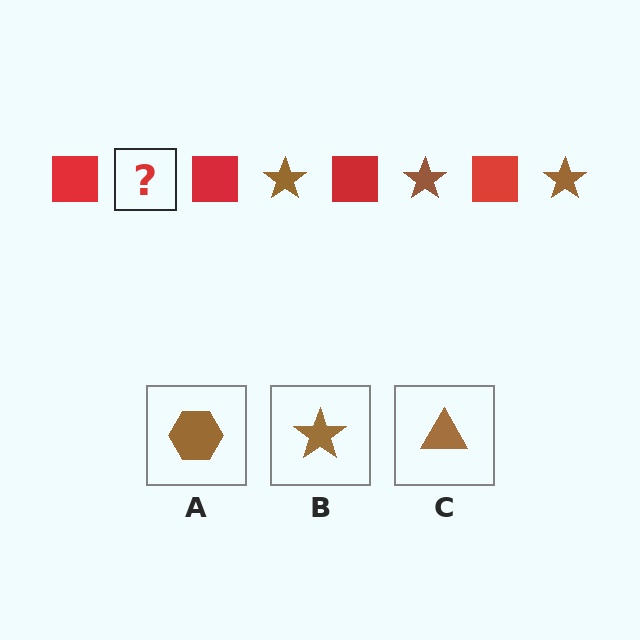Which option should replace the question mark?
Option B.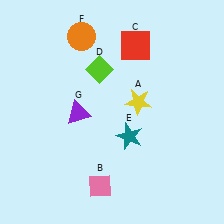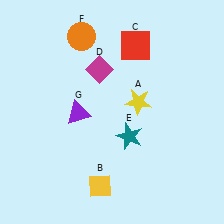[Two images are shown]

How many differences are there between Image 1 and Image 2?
There are 2 differences between the two images.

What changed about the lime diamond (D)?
In Image 1, D is lime. In Image 2, it changed to magenta.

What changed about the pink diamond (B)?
In Image 1, B is pink. In Image 2, it changed to yellow.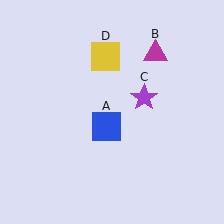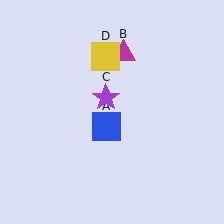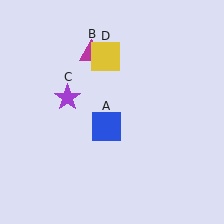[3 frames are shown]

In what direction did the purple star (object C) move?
The purple star (object C) moved left.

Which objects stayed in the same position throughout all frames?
Blue square (object A) and yellow square (object D) remained stationary.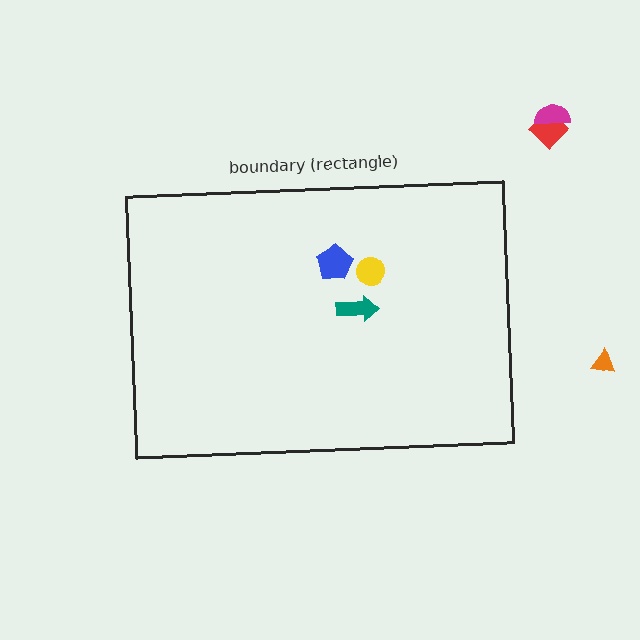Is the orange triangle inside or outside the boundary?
Outside.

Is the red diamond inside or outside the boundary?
Outside.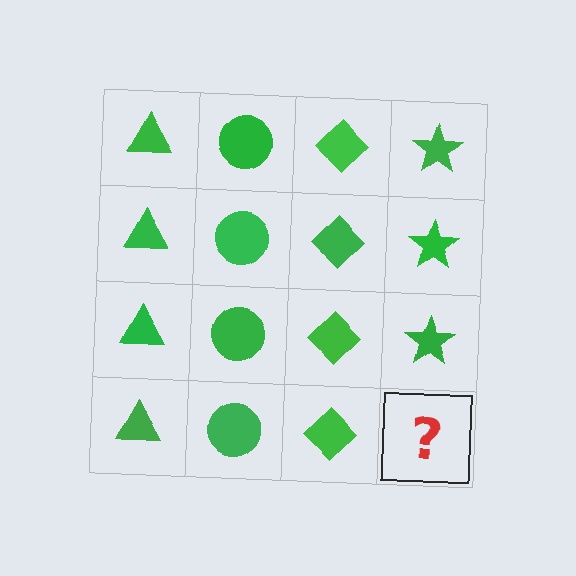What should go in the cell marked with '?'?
The missing cell should contain a green star.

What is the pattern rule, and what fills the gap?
The rule is that each column has a consistent shape. The gap should be filled with a green star.